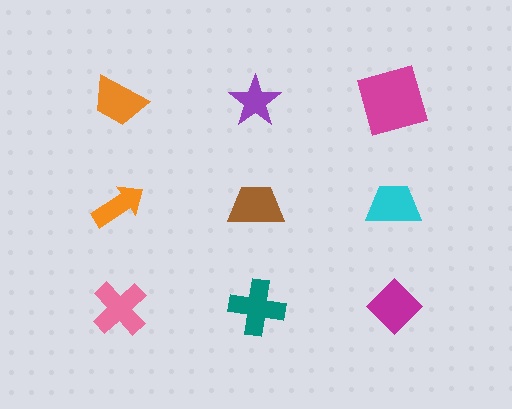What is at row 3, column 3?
A magenta diamond.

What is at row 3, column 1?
A pink cross.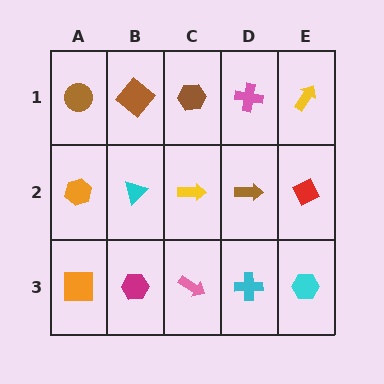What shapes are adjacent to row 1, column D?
A brown arrow (row 2, column D), a brown hexagon (row 1, column C), a yellow arrow (row 1, column E).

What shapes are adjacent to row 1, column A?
An orange hexagon (row 2, column A), a brown diamond (row 1, column B).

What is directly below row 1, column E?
A red diamond.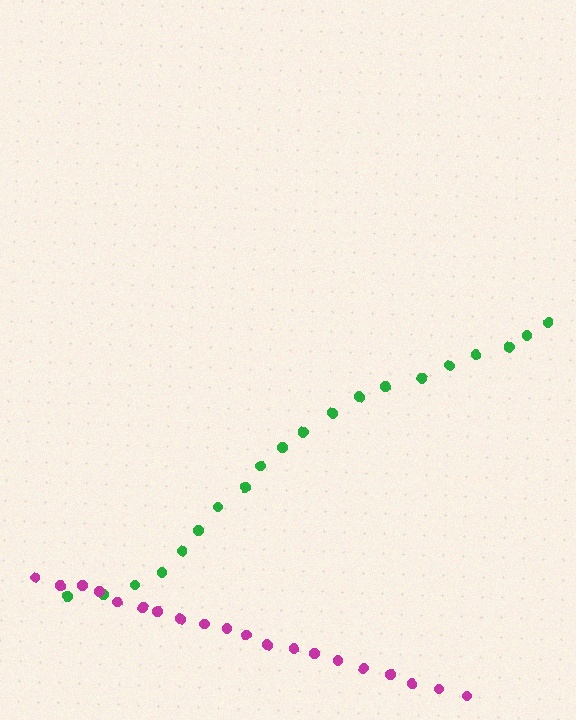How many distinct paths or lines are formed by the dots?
There are 2 distinct paths.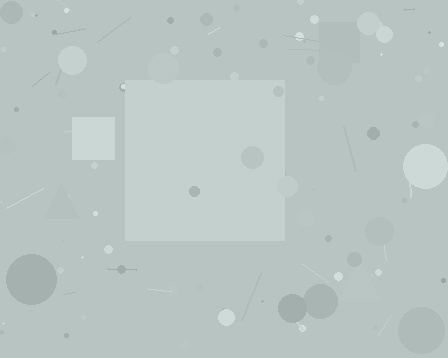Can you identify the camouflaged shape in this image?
The camouflaged shape is a square.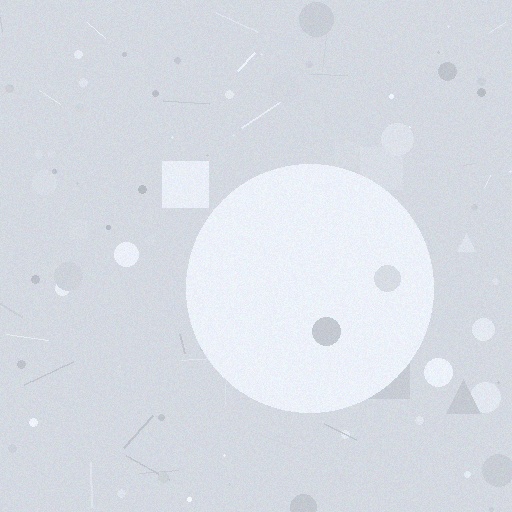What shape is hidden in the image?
A circle is hidden in the image.